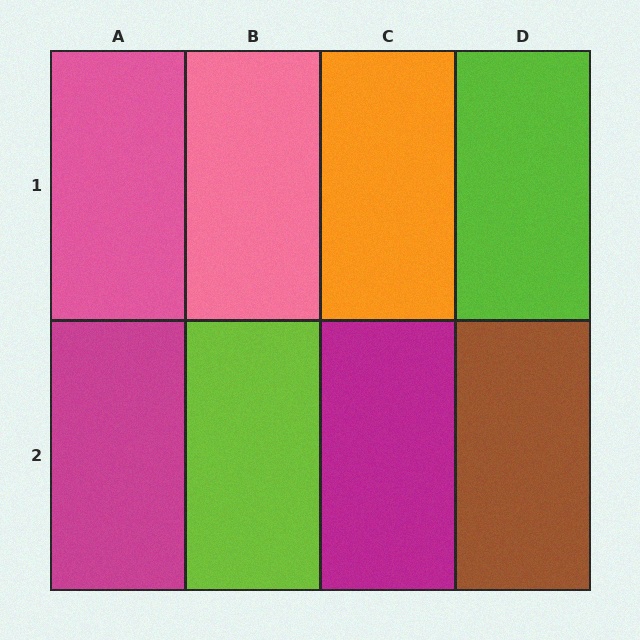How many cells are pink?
2 cells are pink.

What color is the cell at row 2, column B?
Lime.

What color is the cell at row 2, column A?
Magenta.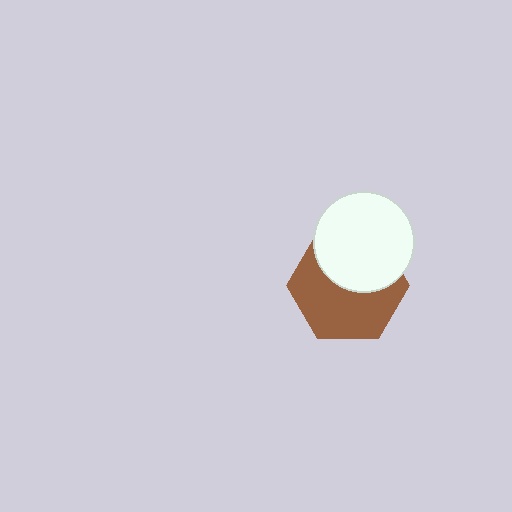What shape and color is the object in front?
The object in front is a white circle.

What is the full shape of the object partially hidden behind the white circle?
The partially hidden object is a brown hexagon.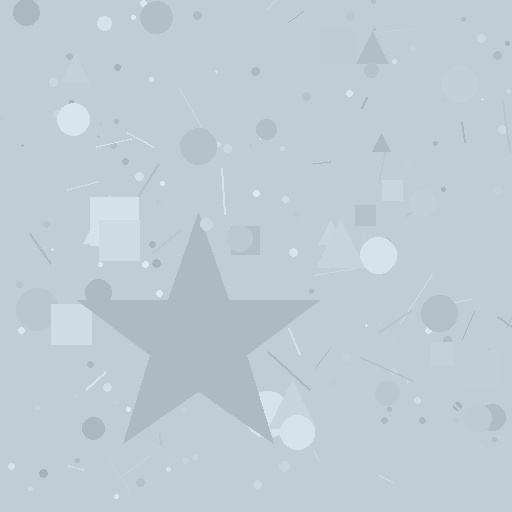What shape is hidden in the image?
A star is hidden in the image.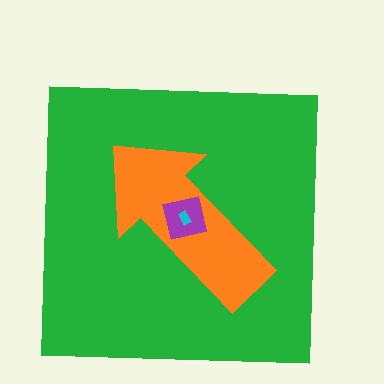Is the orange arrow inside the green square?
Yes.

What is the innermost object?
The cyan rectangle.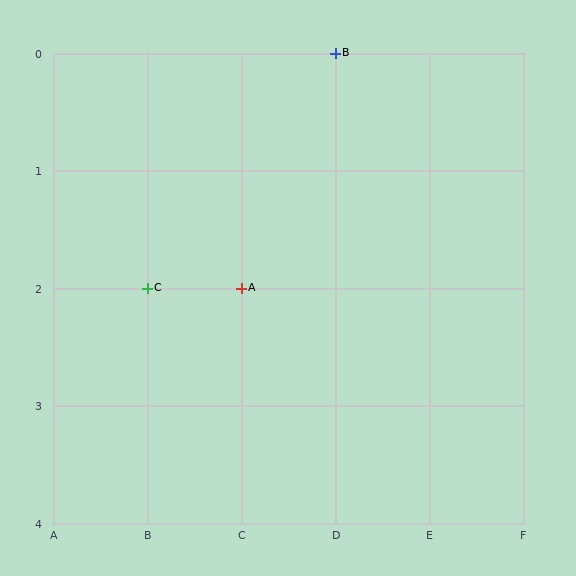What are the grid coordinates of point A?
Point A is at grid coordinates (C, 2).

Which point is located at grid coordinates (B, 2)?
Point C is at (B, 2).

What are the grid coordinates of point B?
Point B is at grid coordinates (D, 0).